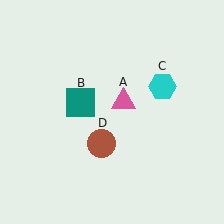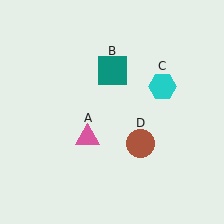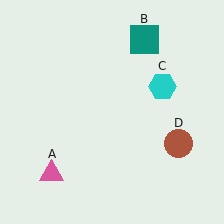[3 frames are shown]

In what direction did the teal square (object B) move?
The teal square (object B) moved up and to the right.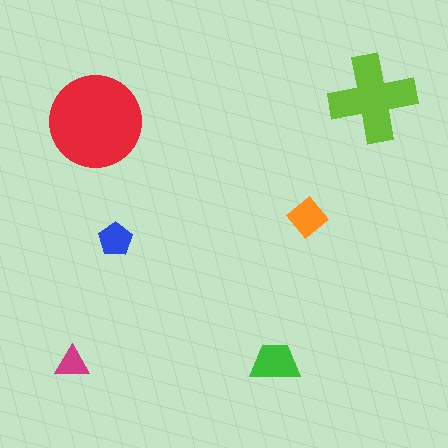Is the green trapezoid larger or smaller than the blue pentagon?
Larger.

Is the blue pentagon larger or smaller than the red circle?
Smaller.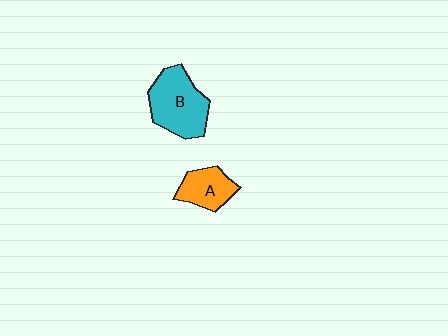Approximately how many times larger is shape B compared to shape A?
Approximately 1.7 times.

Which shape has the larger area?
Shape B (cyan).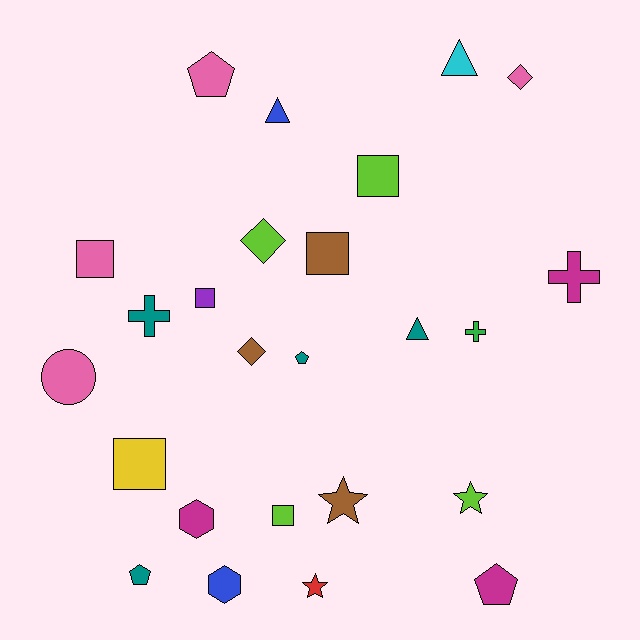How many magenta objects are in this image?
There are 3 magenta objects.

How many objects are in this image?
There are 25 objects.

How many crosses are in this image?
There are 3 crosses.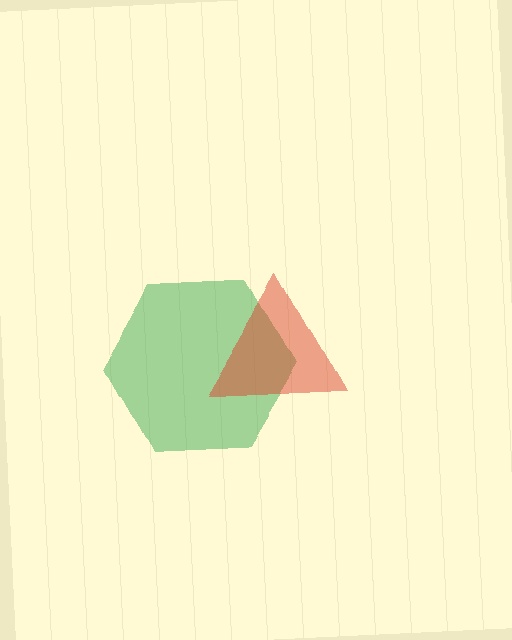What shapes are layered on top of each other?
The layered shapes are: a green hexagon, a red triangle.